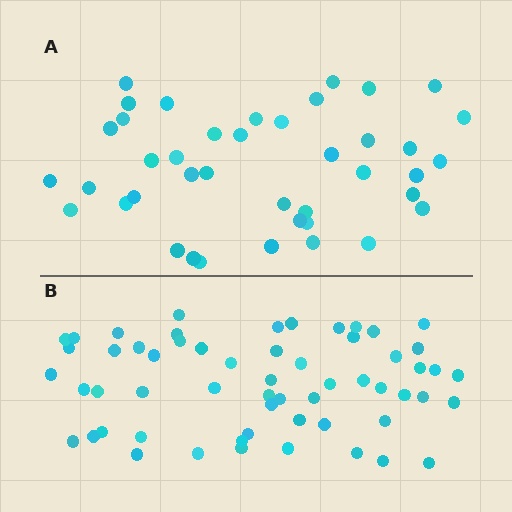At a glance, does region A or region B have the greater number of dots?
Region B (the bottom region) has more dots.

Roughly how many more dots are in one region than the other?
Region B has approximately 15 more dots than region A.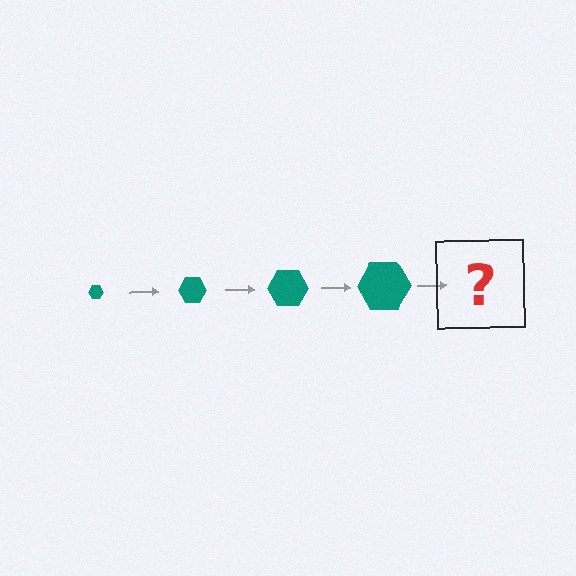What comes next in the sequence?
The next element should be a teal hexagon, larger than the previous one.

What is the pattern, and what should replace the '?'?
The pattern is that the hexagon gets progressively larger each step. The '?' should be a teal hexagon, larger than the previous one.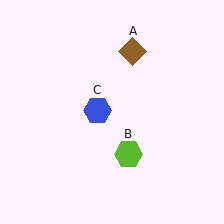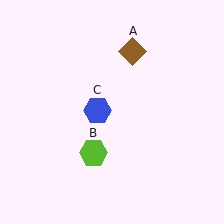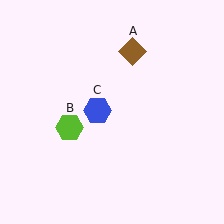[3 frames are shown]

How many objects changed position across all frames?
1 object changed position: lime hexagon (object B).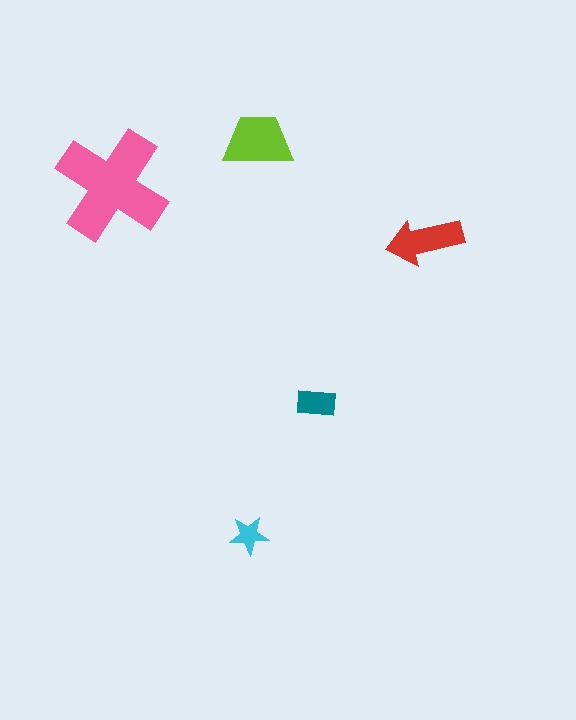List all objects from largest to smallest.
The pink cross, the lime trapezoid, the red arrow, the teal rectangle, the cyan star.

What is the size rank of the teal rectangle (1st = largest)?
4th.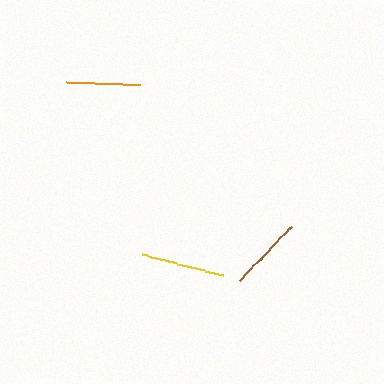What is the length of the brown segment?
The brown segment is approximately 75 pixels long.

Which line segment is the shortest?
The orange line is the shortest at approximately 74 pixels.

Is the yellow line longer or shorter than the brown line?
The yellow line is longer than the brown line.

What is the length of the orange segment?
The orange segment is approximately 74 pixels long.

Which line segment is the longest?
The yellow line is the longest at approximately 84 pixels.